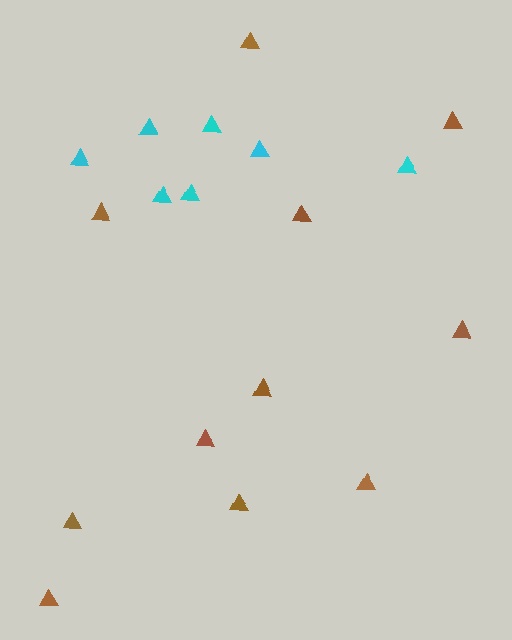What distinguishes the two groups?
There are 2 groups: one group of brown triangles (11) and one group of cyan triangles (7).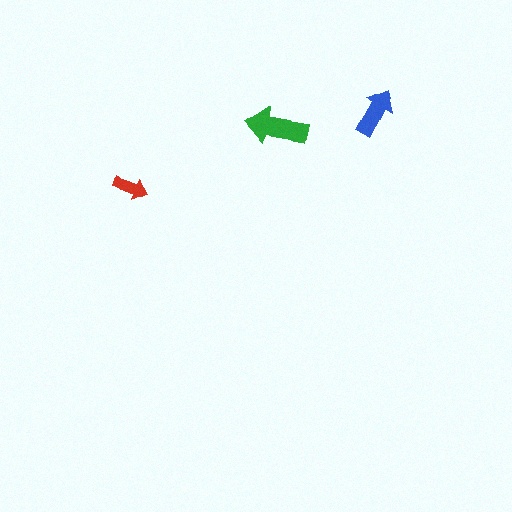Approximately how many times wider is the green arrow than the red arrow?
About 2 times wider.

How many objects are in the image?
There are 3 objects in the image.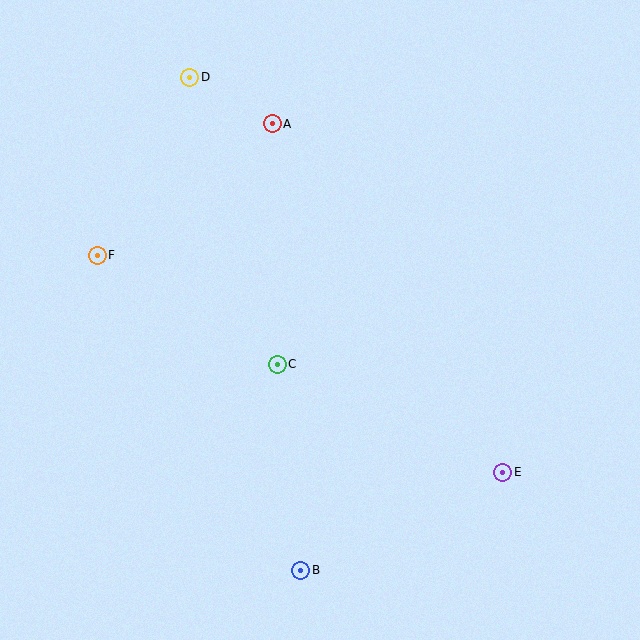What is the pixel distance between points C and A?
The distance between C and A is 240 pixels.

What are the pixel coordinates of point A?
Point A is at (272, 124).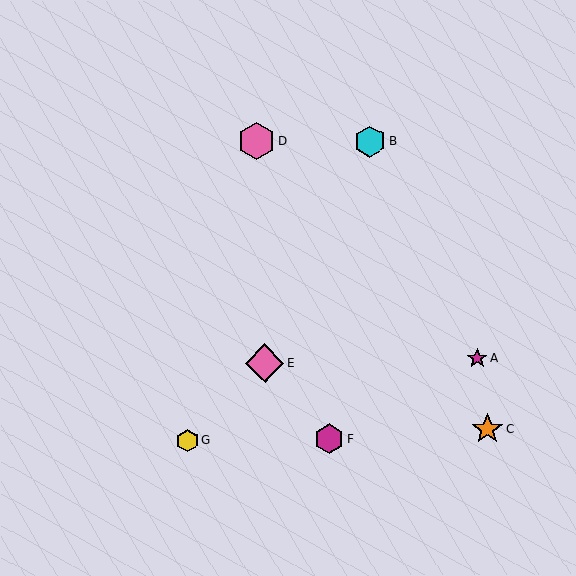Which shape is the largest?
The pink diamond (labeled E) is the largest.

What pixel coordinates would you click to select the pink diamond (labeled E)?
Click at (265, 363) to select the pink diamond E.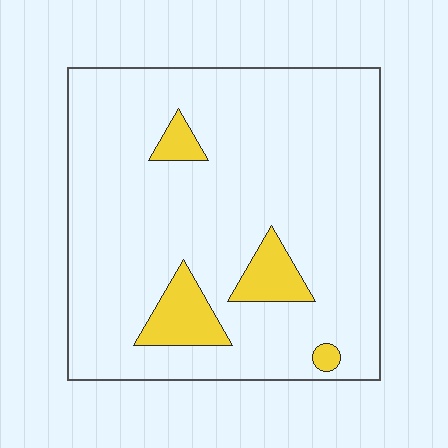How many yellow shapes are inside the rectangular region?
4.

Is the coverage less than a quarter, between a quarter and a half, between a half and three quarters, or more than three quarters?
Less than a quarter.